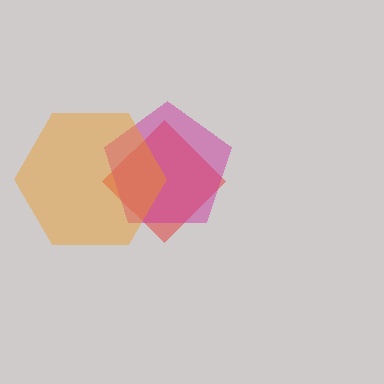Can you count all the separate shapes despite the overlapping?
Yes, there are 3 separate shapes.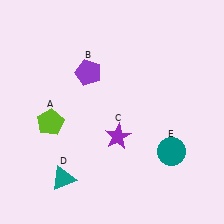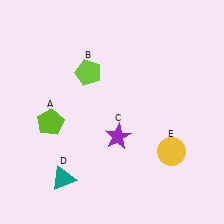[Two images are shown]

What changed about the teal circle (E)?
In Image 1, E is teal. In Image 2, it changed to yellow.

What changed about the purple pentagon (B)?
In Image 1, B is purple. In Image 2, it changed to lime.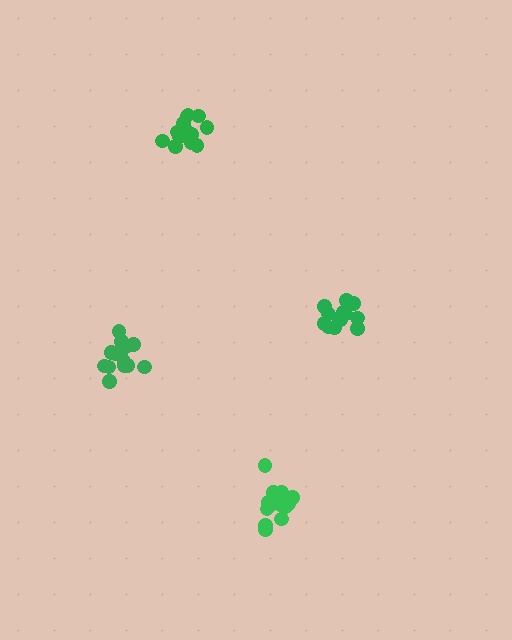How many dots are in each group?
Group 1: 14 dots, Group 2: 13 dots, Group 3: 16 dots, Group 4: 12 dots (55 total).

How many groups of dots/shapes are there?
There are 4 groups.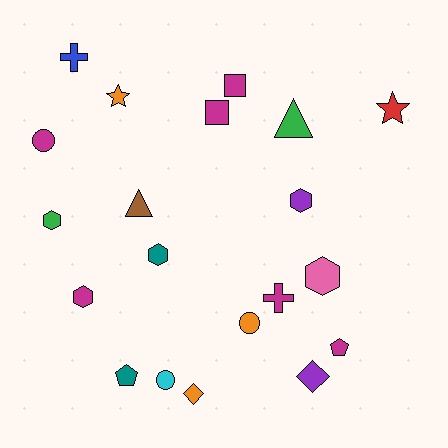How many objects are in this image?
There are 20 objects.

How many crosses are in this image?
There are 2 crosses.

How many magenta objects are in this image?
There are 6 magenta objects.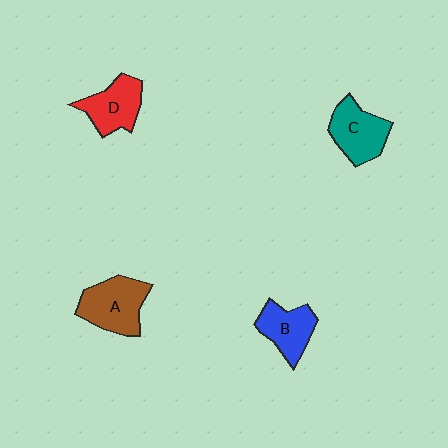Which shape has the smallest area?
Shape B (blue).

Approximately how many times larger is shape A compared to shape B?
Approximately 1.3 times.